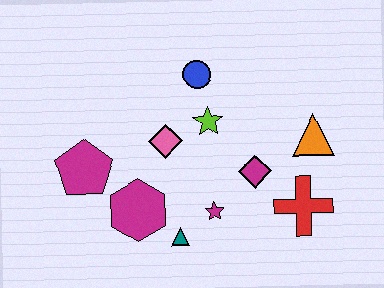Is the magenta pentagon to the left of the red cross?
Yes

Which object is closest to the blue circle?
The lime star is closest to the blue circle.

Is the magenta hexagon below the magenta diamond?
Yes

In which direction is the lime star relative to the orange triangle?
The lime star is to the left of the orange triangle.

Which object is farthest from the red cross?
The magenta pentagon is farthest from the red cross.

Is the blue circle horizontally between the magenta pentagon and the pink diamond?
No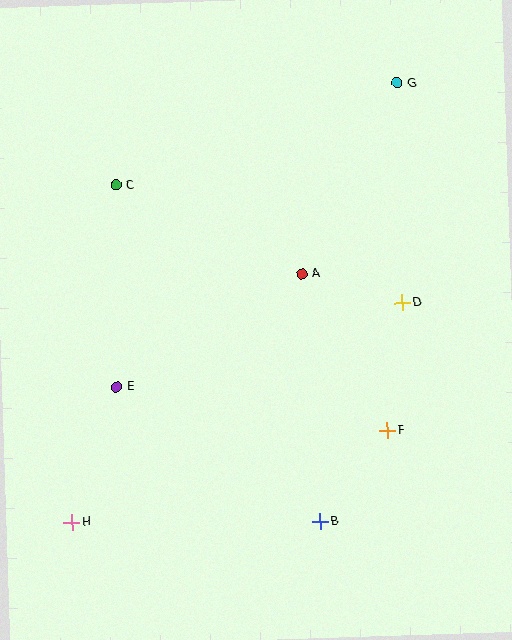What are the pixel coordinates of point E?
Point E is at (117, 387).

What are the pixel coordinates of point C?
Point C is at (116, 185).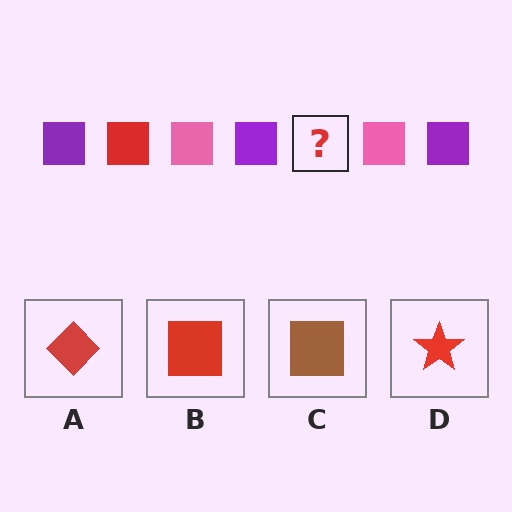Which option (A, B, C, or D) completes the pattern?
B.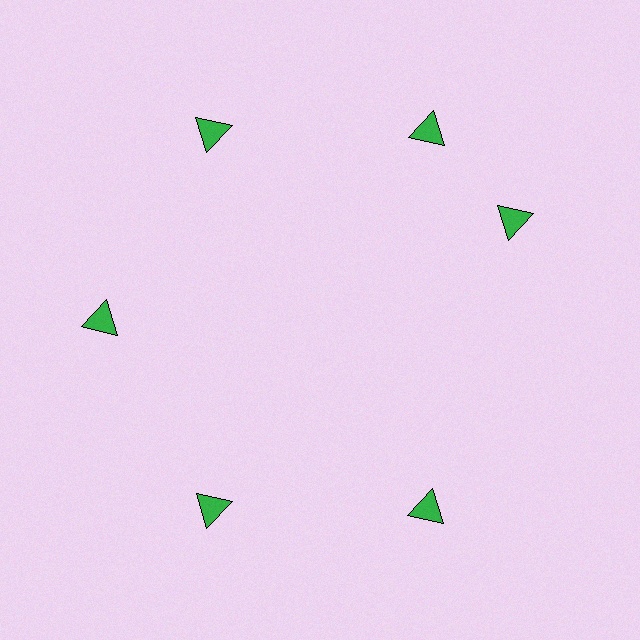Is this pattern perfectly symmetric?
No. The 6 green triangles are arranged in a ring, but one element near the 3 o'clock position is rotated out of alignment along the ring, breaking the 6-fold rotational symmetry.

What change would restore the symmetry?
The symmetry would be restored by rotating it back into even spacing with its neighbors so that all 6 triangles sit at equal angles and equal distance from the center.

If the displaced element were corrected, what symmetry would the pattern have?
It would have 6-fold rotational symmetry — the pattern would map onto itself every 60 degrees.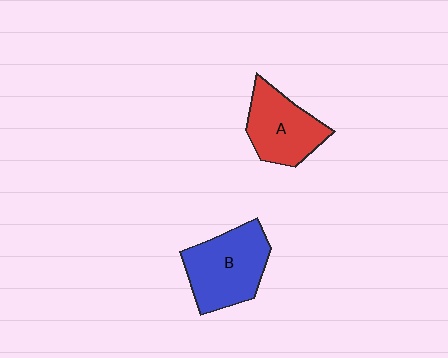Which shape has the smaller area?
Shape A (red).